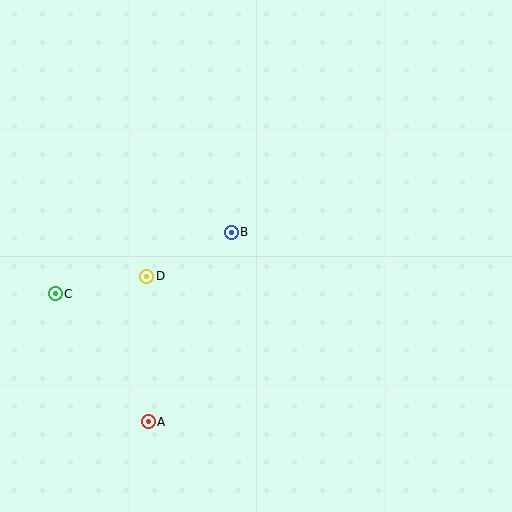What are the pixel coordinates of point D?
Point D is at (147, 276).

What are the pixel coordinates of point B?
Point B is at (231, 232).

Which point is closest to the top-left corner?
Point C is closest to the top-left corner.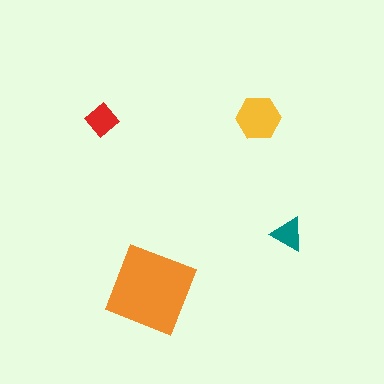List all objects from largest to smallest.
The orange square, the yellow hexagon, the red diamond, the teal triangle.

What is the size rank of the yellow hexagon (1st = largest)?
2nd.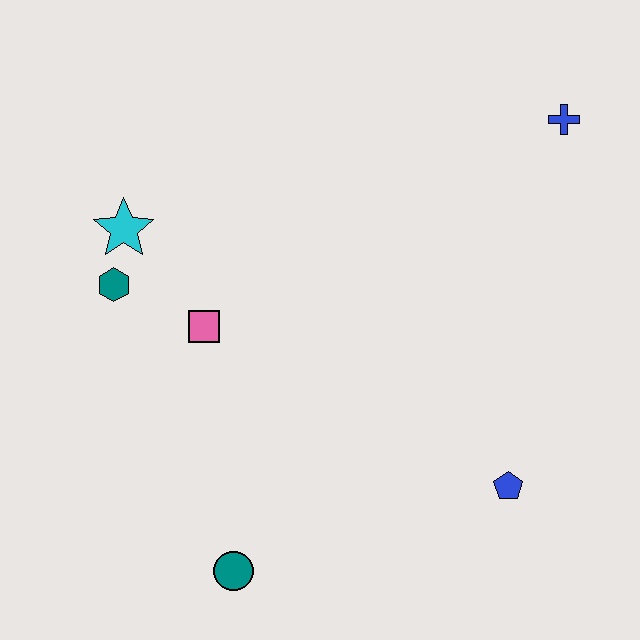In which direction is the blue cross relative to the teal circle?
The blue cross is above the teal circle.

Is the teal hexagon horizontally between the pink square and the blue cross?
No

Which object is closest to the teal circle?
The pink square is closest to the teal circle.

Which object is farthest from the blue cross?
The teal circle is farthest from the blue cross.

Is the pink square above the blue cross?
No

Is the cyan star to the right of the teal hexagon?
Yes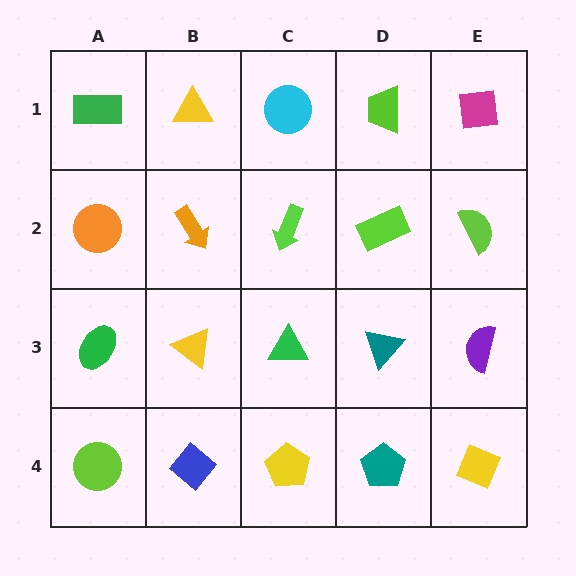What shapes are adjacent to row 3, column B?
An orange arrow (row 2, column B), a blue diamond (row 4, column B), a green ellipse (row 3, column A), a green triangle (row 3, column C).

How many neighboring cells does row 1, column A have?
2.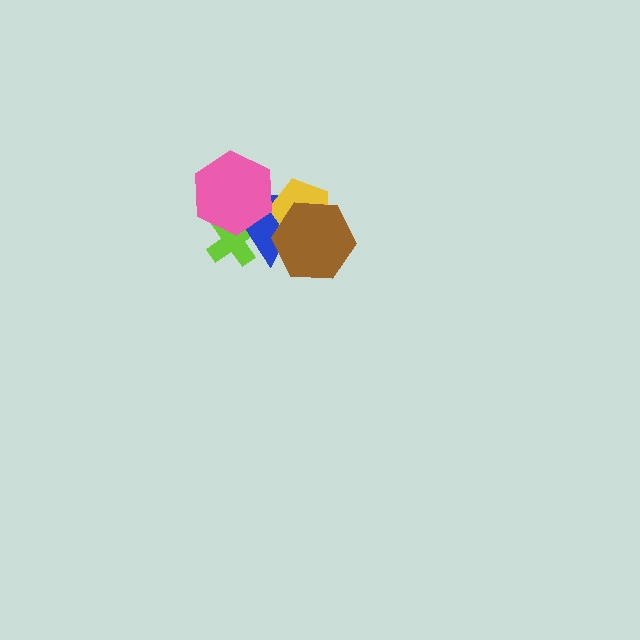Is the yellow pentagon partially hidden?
Yes, it is partially covered by another shape.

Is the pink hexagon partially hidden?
No, no other shape covers it.